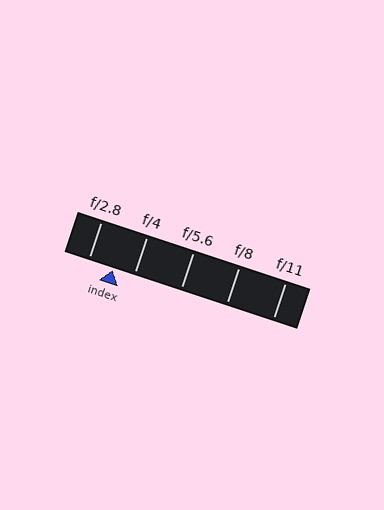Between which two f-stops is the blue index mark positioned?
The index mark is between f/2.8 and f/4.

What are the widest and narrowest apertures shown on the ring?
The widest aperture shown is f/2.8 and the narrowest is f/11.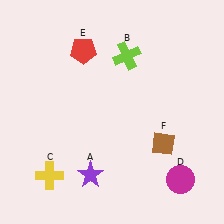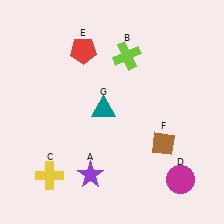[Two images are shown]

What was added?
A teal triangle (G) was added in Image 2.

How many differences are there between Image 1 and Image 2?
There is 1 difference between the two images.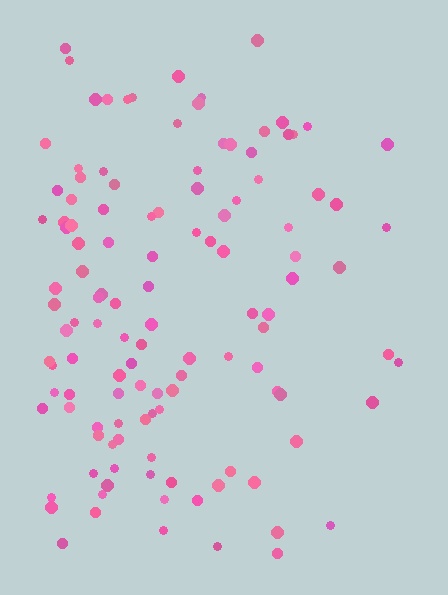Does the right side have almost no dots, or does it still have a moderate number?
Still a moderate number, just noticeably fewer than the left.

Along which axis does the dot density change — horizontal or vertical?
Horizontal.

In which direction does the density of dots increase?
From right to left, with the left side densest.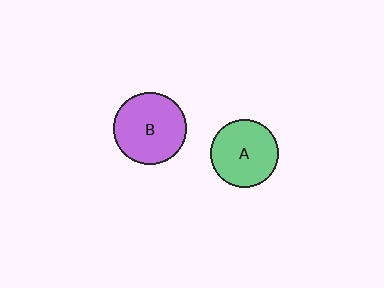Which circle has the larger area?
Circle B (purple).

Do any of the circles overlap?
No, none of the circles overlap.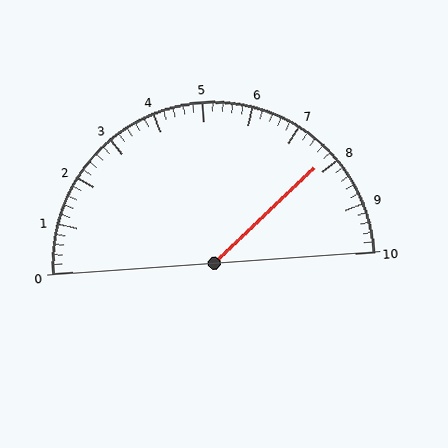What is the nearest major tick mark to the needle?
The nearest major tick mark is 8.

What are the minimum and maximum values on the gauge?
The gauge ranges from 0 to 10.